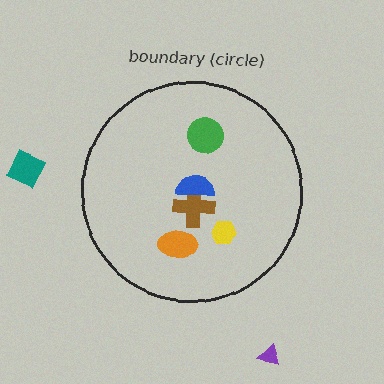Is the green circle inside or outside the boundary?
Inside.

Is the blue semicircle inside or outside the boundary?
Inside.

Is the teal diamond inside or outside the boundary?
Outside.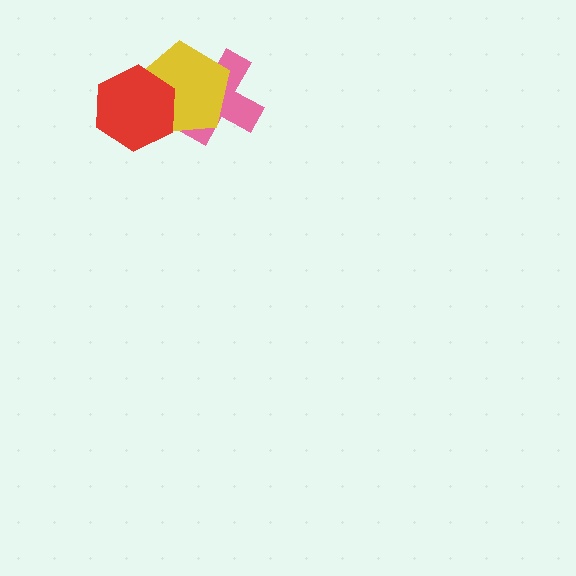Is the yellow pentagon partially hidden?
Yes, it is partially covered by another shape.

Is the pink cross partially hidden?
Yes, it is partially covered by another shape.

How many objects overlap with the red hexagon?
2 objects overlap with the red hexagon.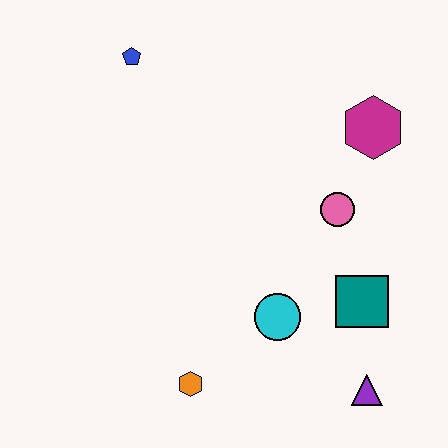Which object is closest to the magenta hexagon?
The pink circle is closest to the magenta hexagon.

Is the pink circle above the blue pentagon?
No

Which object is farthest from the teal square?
The blue pentagon is farthest from the teal square.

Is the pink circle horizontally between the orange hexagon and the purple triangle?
Yes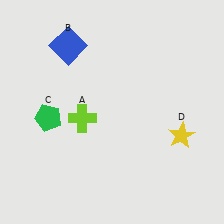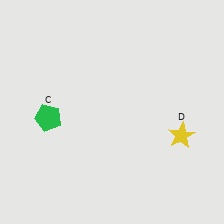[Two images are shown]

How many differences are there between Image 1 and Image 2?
There are 2 differences between the two images.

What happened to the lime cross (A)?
The lime cross (A) was removed in Image 2. It was in the bottom-left area of Image 1.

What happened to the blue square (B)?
The blue square (B) was removed in Image 2. It was in the top-left area of Image 1.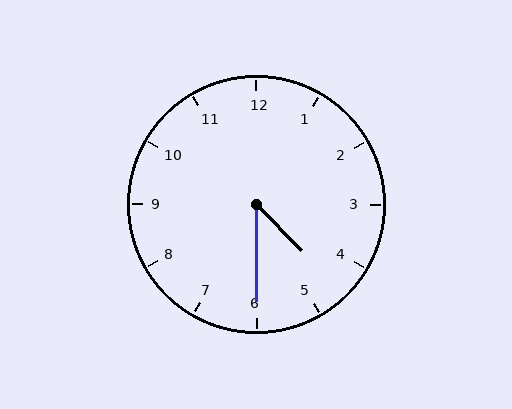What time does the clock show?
4:30.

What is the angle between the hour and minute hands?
Approximately 45 degrees.